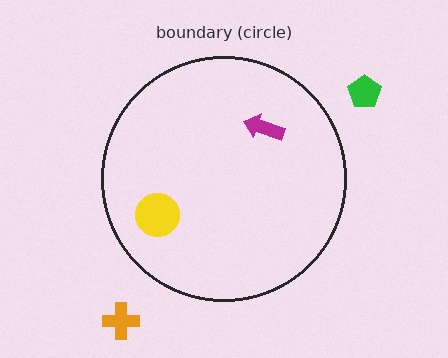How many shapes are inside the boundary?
2 inside, 2 outside.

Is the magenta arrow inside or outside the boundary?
Inside.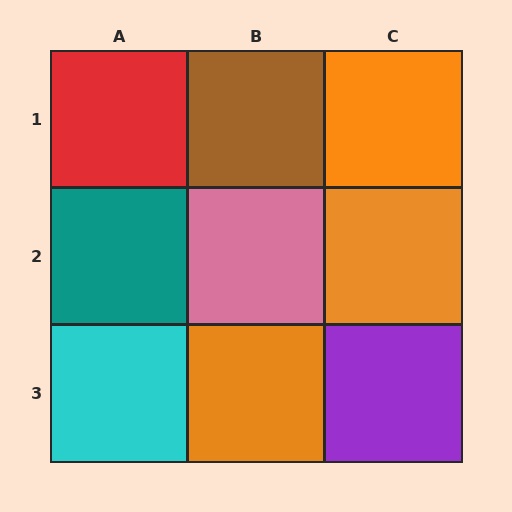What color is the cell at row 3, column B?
Orange.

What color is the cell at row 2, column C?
Orange.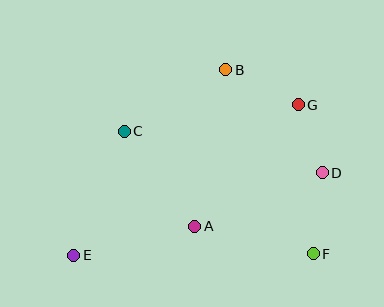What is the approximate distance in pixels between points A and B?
The distance between A and B is approximately 160 pixels.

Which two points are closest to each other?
Points D and G are closest to each other.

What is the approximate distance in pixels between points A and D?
The distance between A and D is approximately 138 pixels.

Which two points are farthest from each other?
Points E and G are farthest from each other.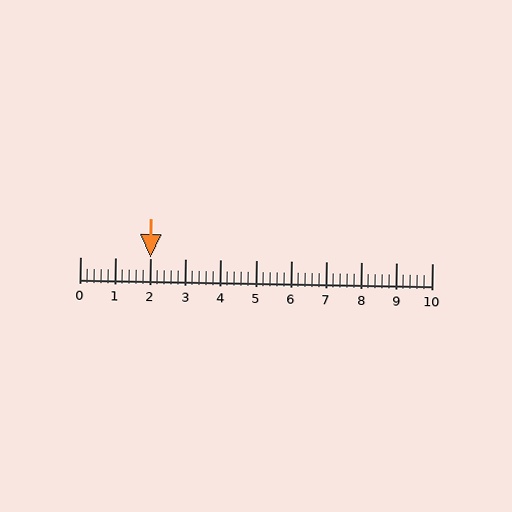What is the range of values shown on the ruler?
The ruler shows values from 0 to 10.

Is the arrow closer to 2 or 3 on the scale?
The arrow is closer to 2.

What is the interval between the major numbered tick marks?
The major tick marks are spaced 1 units apart.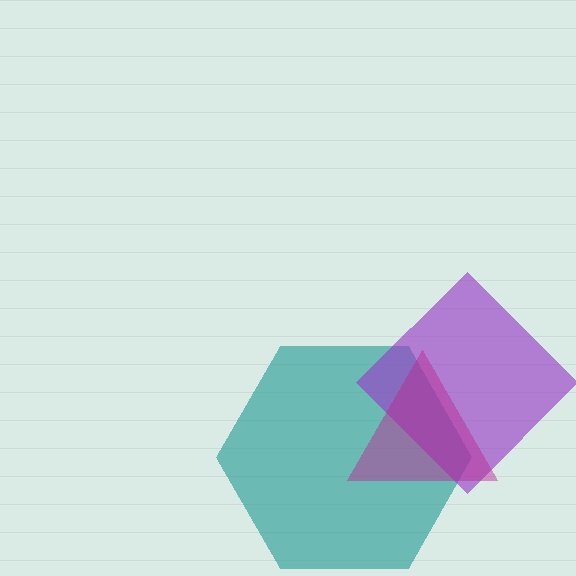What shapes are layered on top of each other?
The layered shapes are: a teal hexagon, a purple diamond, a magenta triangle.